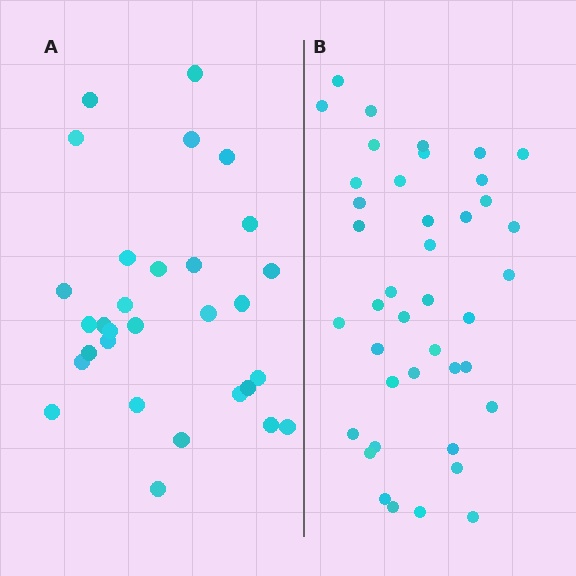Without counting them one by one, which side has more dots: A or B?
Region B (the right region) has more dots.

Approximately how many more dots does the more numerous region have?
Region B has roughly 12 or so more dots than region A.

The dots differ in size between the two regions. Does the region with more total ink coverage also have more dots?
No. Region A has more total ink coverage because its dots are larger, but region B actually contains more individual dots. Total area can be misleading — the number of items is what matters here.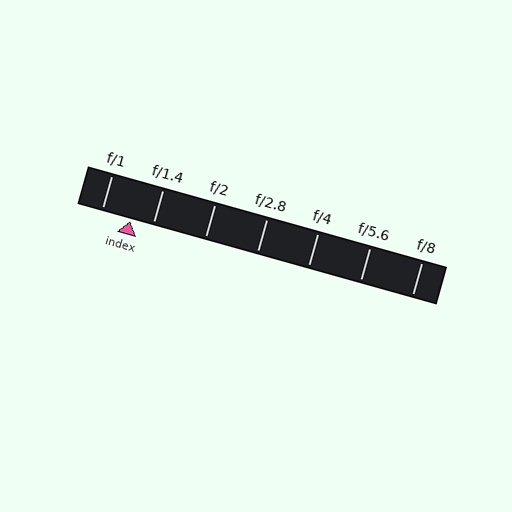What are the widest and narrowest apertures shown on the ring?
The widest aperture shown is f/1 and the narrowest is f/8.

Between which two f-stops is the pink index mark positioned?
The index mark is between f/1 and f/1.4.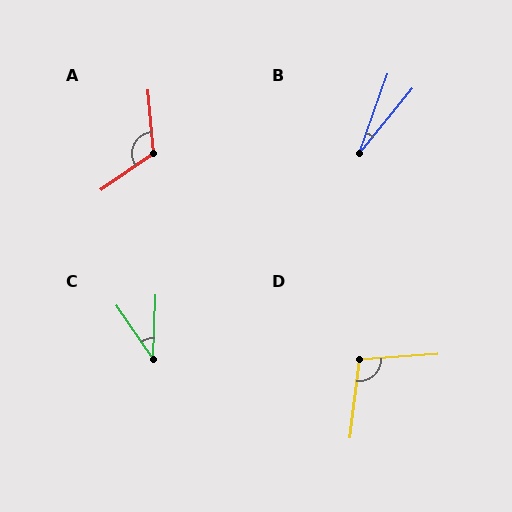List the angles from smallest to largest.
B (20°), C (37°), D (101°), A (120°).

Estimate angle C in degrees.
Approximately 37 degrees.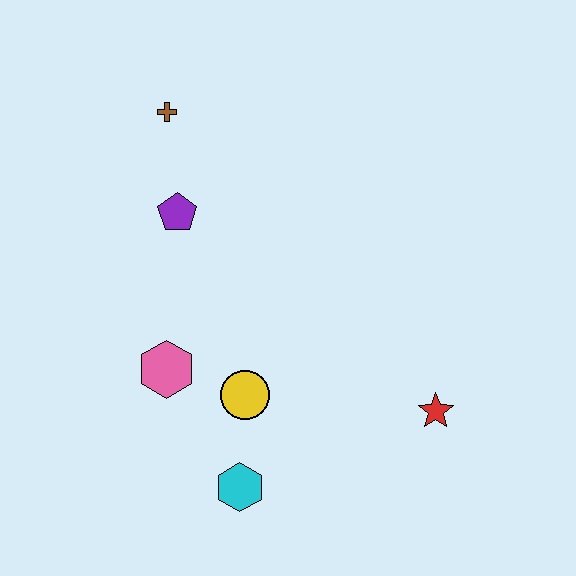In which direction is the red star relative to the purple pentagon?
The red star is to the right of the purple pentagon.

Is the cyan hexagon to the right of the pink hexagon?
Yes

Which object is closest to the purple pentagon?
The brown cross is closest to the purple pentagon.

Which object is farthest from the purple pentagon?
The red star is farthest from the purple pentagon.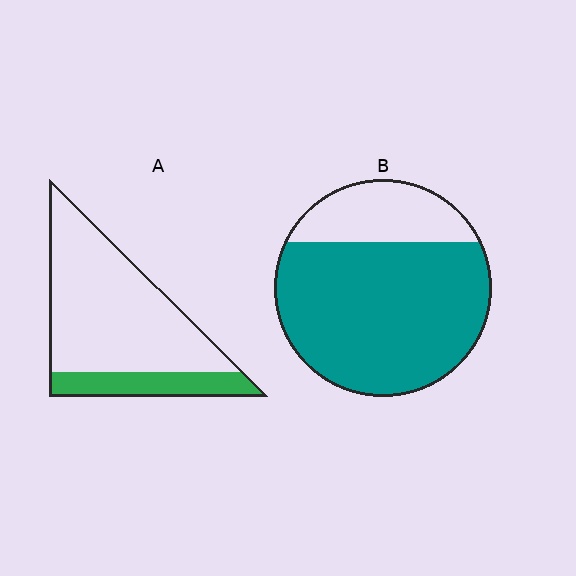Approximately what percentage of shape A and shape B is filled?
A is approximately 20% and B is approximately 75%.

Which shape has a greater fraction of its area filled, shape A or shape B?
Shape B.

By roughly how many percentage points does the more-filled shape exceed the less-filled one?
By roughly 55 percentage points (B over A).